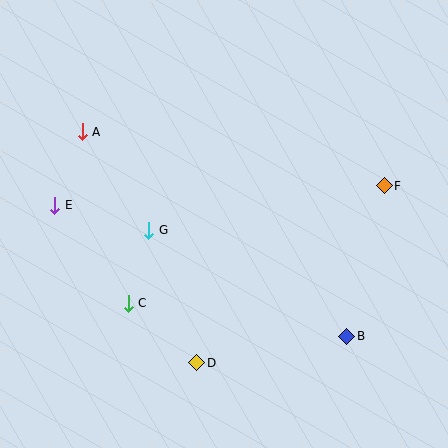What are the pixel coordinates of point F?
Point F is at (384, 186).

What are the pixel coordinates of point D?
Point D is at (197, 363).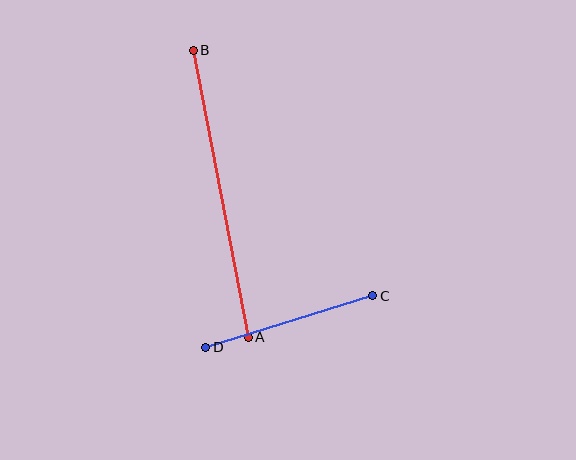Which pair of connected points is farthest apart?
Points A and B are farthest apart.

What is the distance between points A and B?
The distance is approximately 292 pixels.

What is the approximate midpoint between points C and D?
The midpoint is at approximately (289, 322) pixels.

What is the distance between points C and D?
The distance is approximately 175 pixels.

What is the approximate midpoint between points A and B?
The midpoint is at approximately (221, 194) pixels.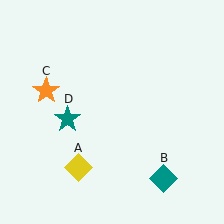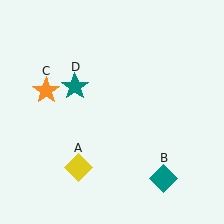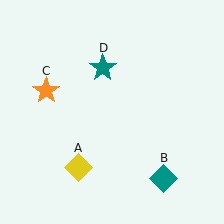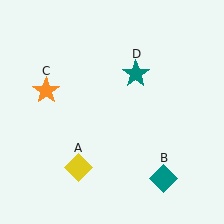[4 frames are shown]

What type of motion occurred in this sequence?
The teal star (object D) rotated clockwise around the center of the scene.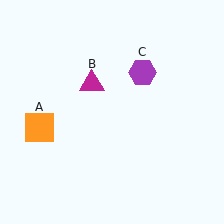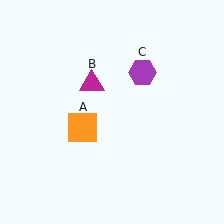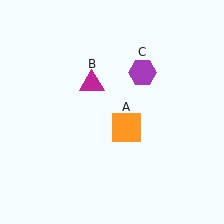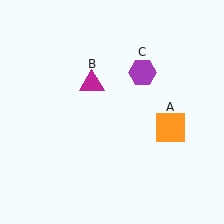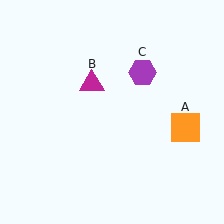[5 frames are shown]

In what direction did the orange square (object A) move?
The orange square (object A) moved right.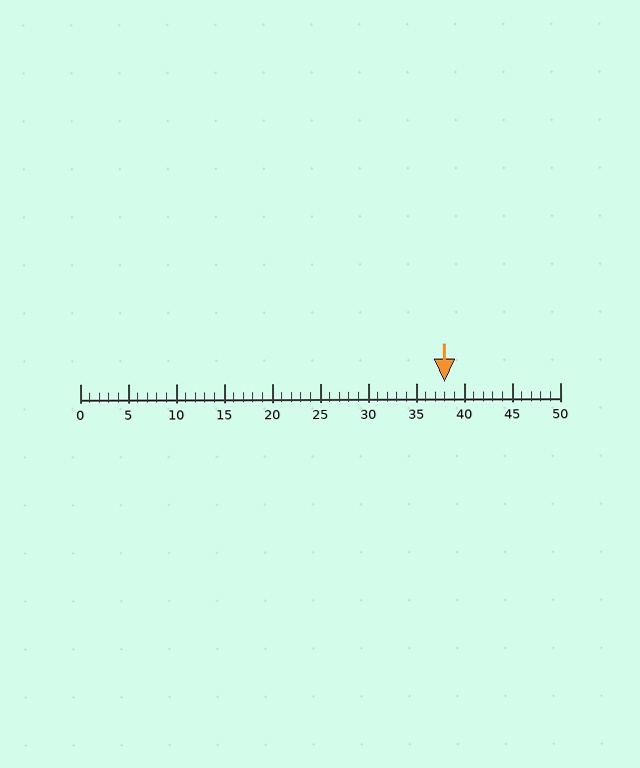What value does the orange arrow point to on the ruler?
The orange arrow points to approximately 38.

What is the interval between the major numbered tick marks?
The major tick marks are spaced 5 units apart.